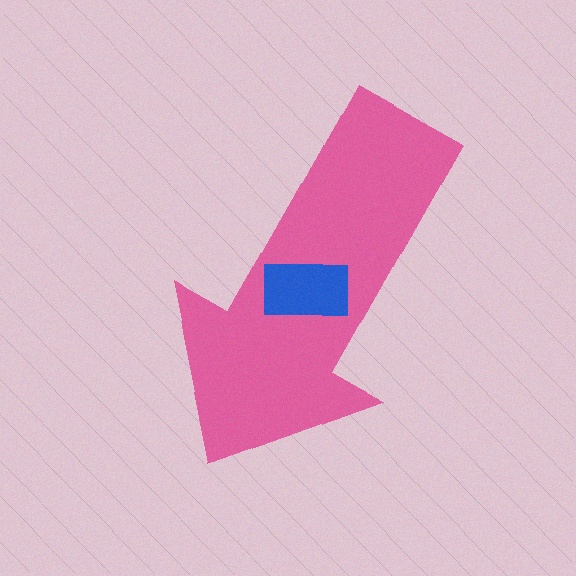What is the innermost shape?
The blue rectangle.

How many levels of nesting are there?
2.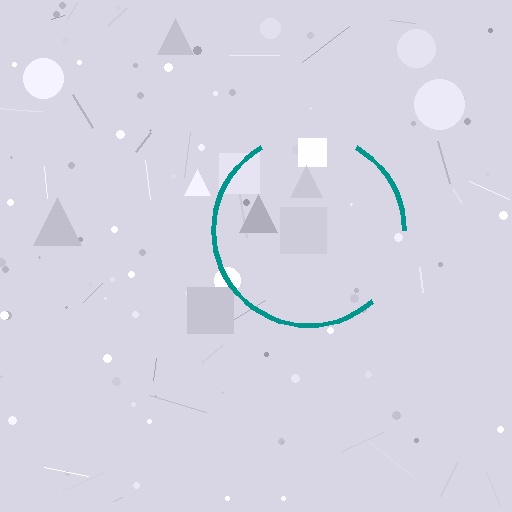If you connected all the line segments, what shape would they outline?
They would outline a circle.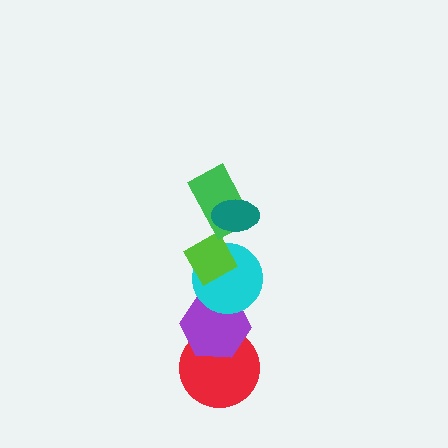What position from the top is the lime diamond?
The lime diamond is 3rd from the top.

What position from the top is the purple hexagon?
The purple hexagon is 5th from the top.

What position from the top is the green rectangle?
The green rectangle is 2nd from the top.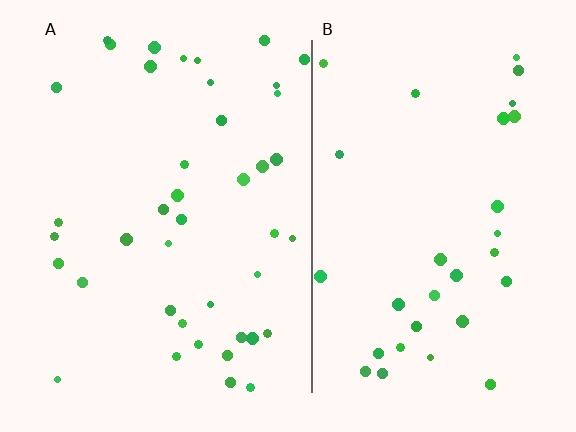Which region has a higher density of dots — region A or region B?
A (the left).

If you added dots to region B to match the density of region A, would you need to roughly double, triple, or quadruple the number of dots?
Approximately double.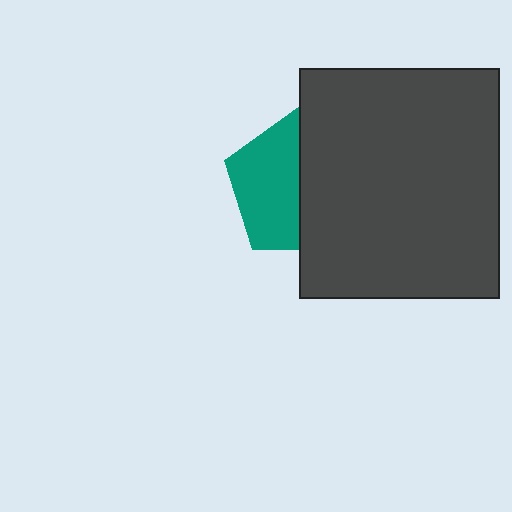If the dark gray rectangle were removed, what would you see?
You would see the complete teal pentagon.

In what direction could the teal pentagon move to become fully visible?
The teal pentagon could move left. That would shift it out from behind the dark gray rectangle entirely.